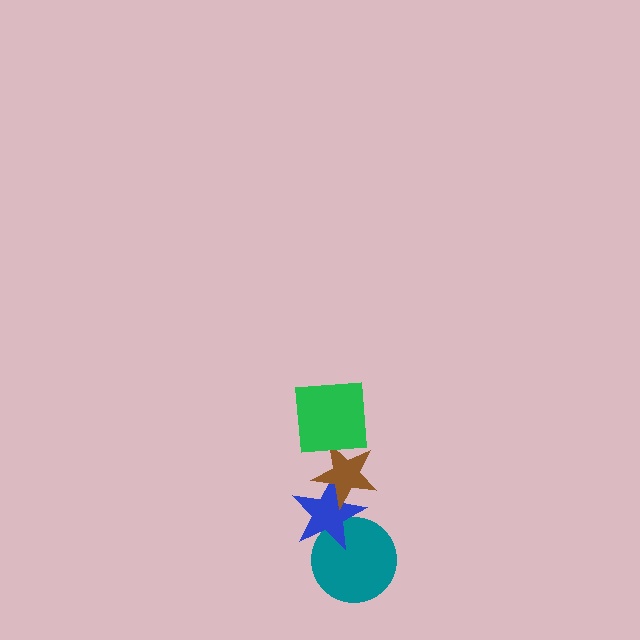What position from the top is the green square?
The green square is 1st from the top.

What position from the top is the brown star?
The brown star is 2nd from the top.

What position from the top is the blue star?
The blue star is 3rd from the top.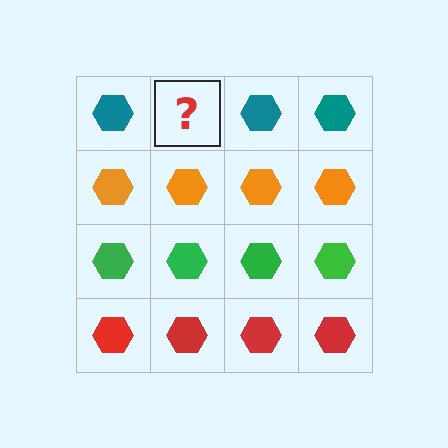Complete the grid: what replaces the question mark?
The question mark should be replaced with a teal hexagon.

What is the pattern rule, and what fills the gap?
The rule is that each row has a consistent color. The gap should be filled with a teal hexagon.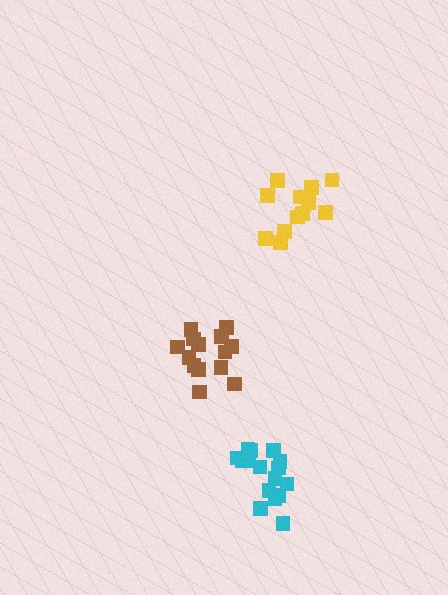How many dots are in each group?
Group 1: 12 dots, Group 2: 16 dots, Group 3: 14 dots (42 total).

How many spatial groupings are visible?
There are 3 spatial groupings.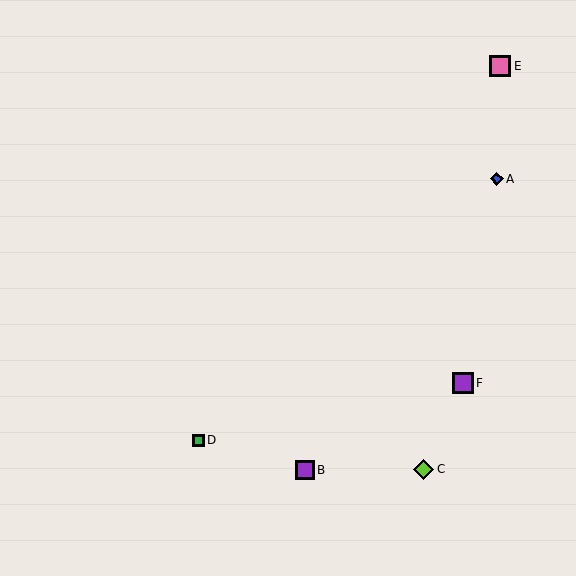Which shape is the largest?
The pink square (labeled E) is the largest.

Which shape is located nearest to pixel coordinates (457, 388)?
The purple square (labeled F) at (463, 383) is nearest to that location.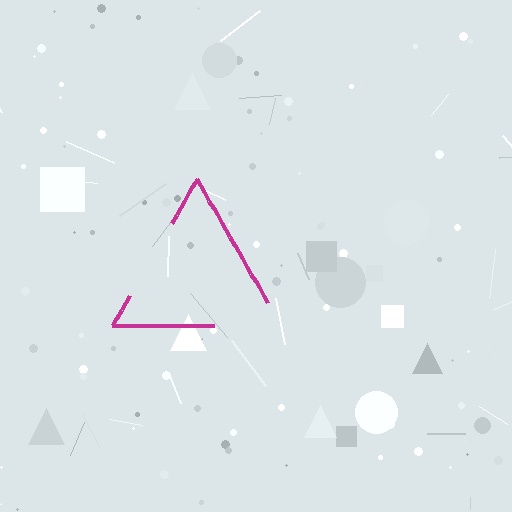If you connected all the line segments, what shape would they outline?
They would outline a triangle.